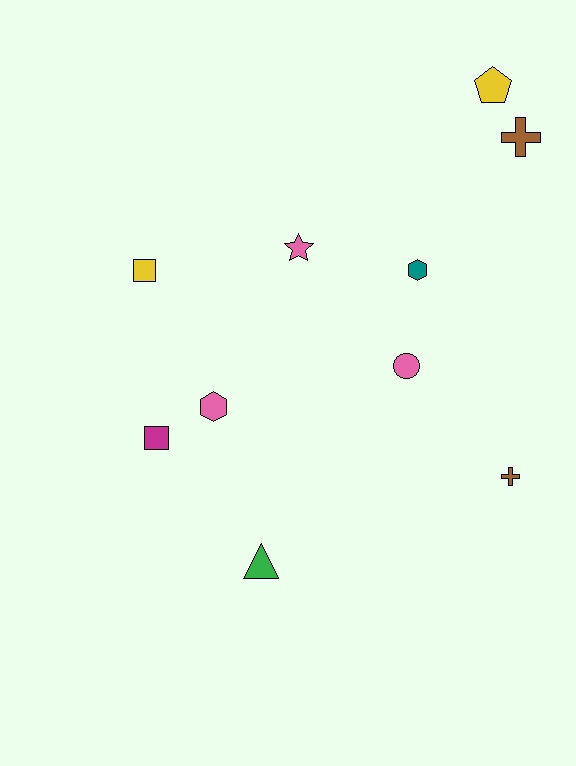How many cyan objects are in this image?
There are no cyan objects.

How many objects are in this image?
There are 10 objects.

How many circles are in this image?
There is 1 circle.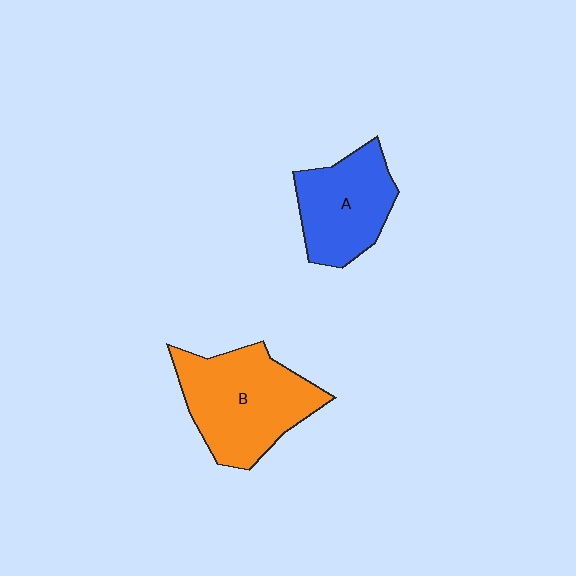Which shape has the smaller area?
Shape A (blue).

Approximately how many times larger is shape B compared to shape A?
Approximately 1.3 times.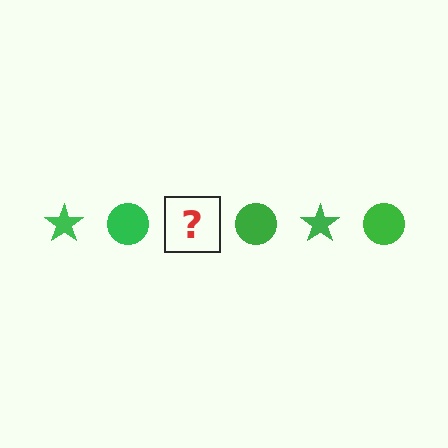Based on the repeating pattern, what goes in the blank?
The blank should be a green star.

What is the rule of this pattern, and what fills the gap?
The rule is that the pattern cycles through star, circle shapes in green. The gap should be filled with a green star.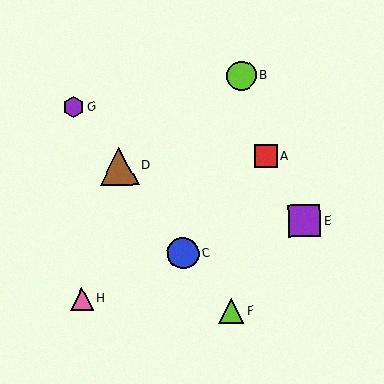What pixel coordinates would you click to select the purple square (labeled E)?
Click at (304, 221) to select the purple square E.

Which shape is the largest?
The brown triangle (labeled D) is the largest.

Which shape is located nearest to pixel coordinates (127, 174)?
The brown triangle (labeled D) at (119, 166) is nearest to that location.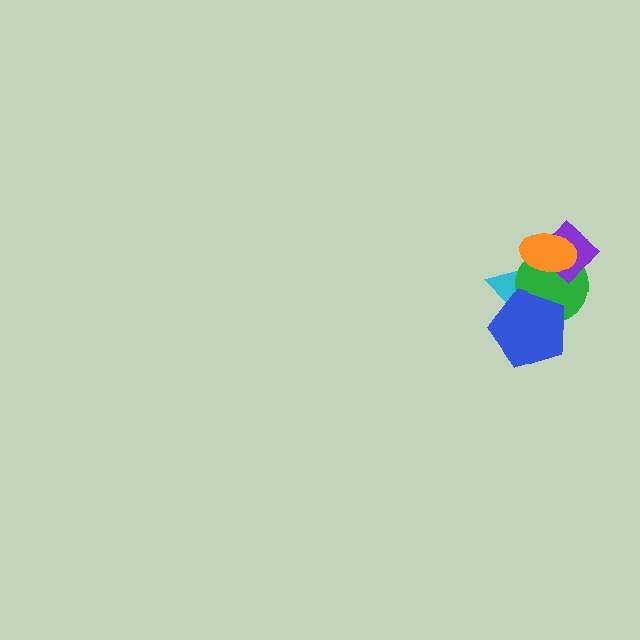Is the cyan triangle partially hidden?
Yes, it is partially covered by another shape.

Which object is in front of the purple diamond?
The orange ellipse is in front of the purple diamond.